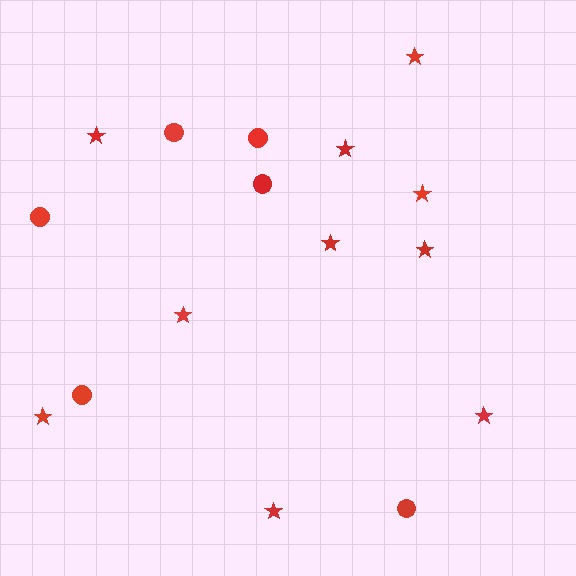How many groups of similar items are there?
There are 2 groups: one group of stars (10) and one group of circles (6).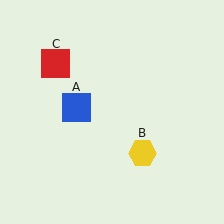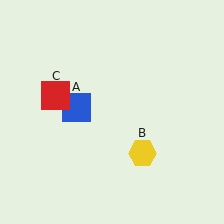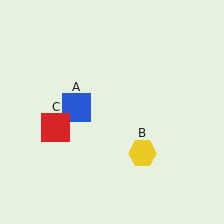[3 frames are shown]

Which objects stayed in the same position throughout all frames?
Blue square (object A) and yellow hexagon (object B) remained stationary.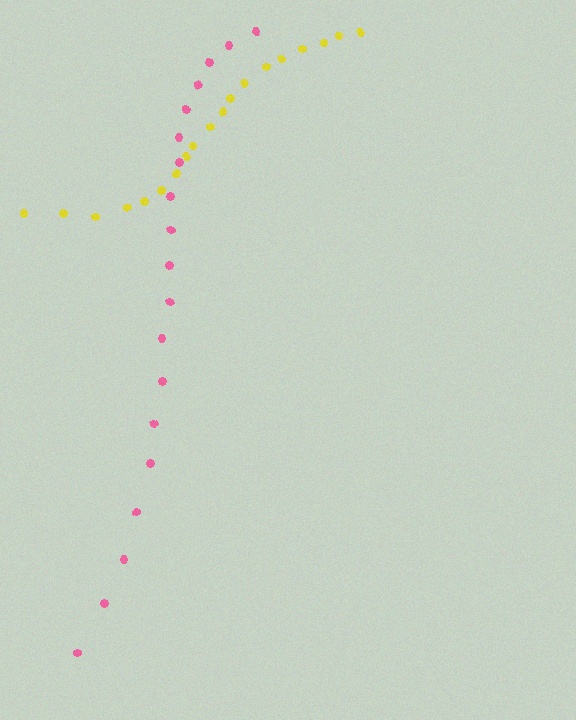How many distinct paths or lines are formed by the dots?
There are 2 distinct paths.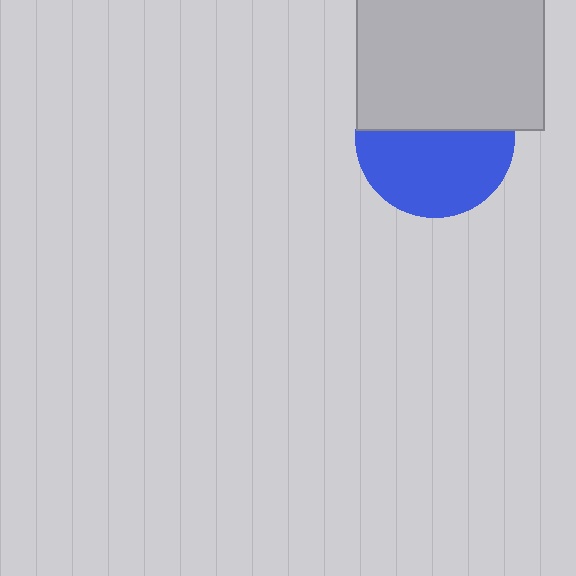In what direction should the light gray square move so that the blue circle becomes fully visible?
The light gray square should move up. That is the shortest direction to clear the overlap and leave the blue circle fully visible.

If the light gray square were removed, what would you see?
You would see the complete blue circle.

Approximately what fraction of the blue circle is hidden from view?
Roughly 45% of the blue circle is hidden behind the light gray square.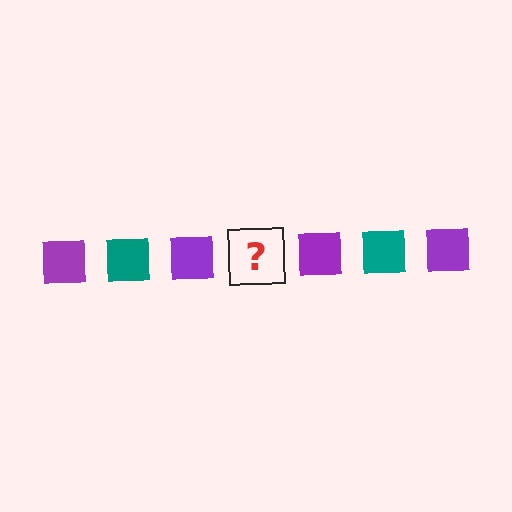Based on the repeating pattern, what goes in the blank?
The blank should be a teal square.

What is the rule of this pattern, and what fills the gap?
The rule is that the pattern cycles through purple, teal squares. The gap should be filled with a teal square.